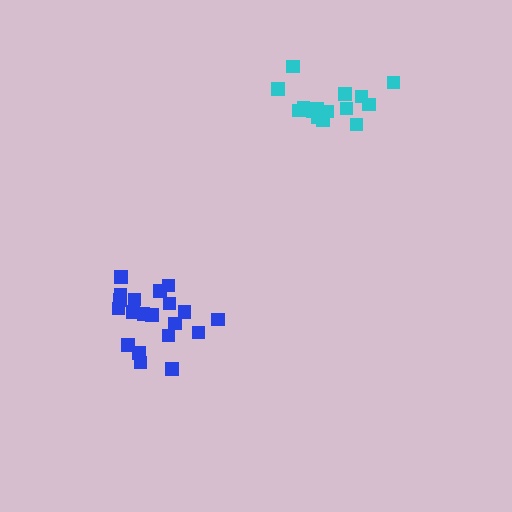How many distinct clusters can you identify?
There are 2 distinct clusters.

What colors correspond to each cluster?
The clusters are colored: blue, cyan.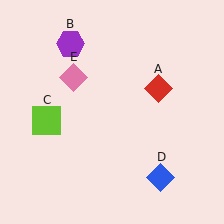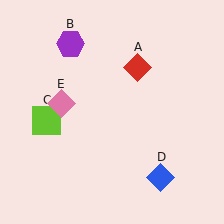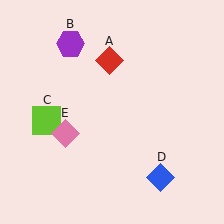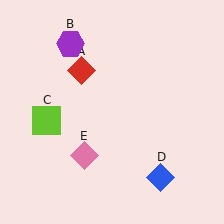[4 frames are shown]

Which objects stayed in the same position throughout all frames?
Purple hexagon (object B) and lime square (object C) and blue diamond (object D) remained stationary.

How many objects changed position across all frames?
2 objects changed position: red diamond (object A), pink diamond (object E).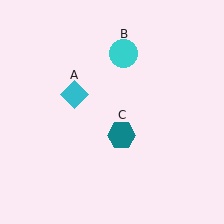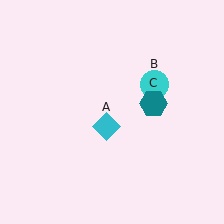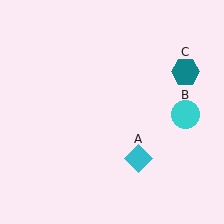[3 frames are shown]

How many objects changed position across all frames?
3 objects changed position: cyan diamond (object A), cyan circle (object B), teal hexagon (object C).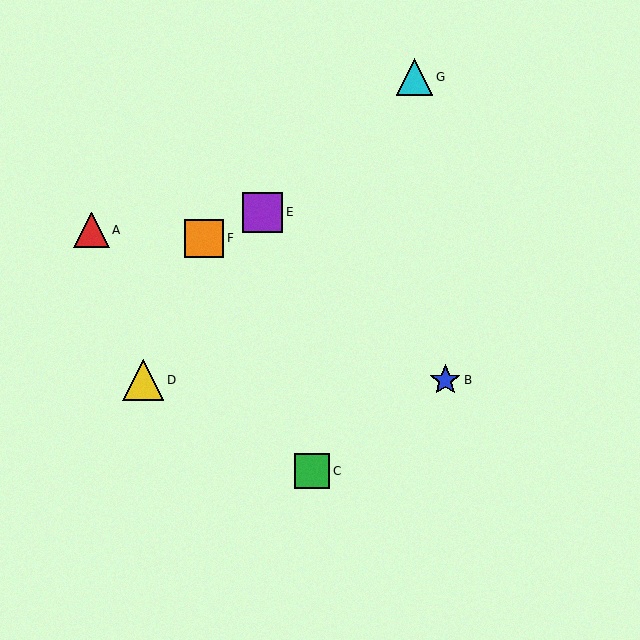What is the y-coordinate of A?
Object A is at y≈230.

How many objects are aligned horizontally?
2 objects (B, D) are aligned horizontally.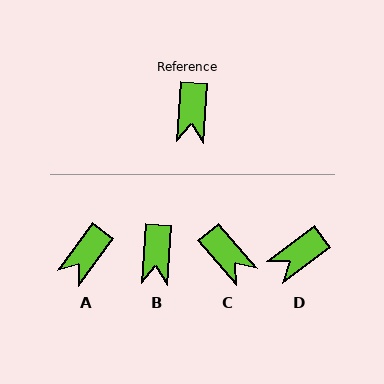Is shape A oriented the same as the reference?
No, it is off by about 33 degrees.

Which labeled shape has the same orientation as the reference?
B.